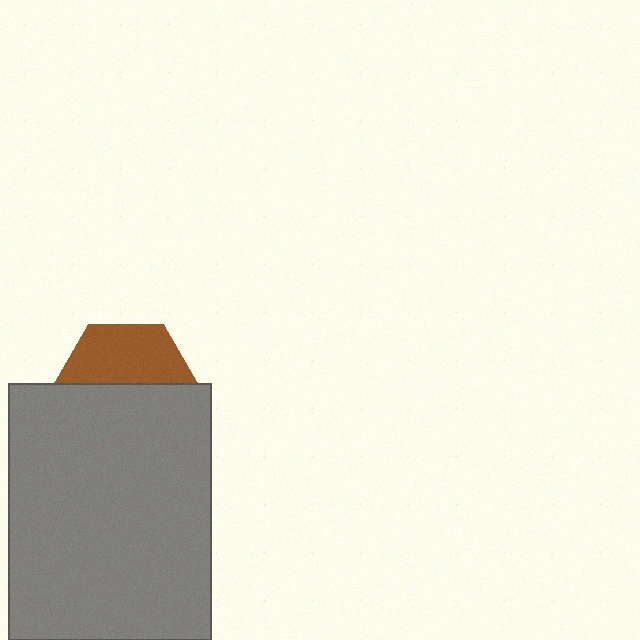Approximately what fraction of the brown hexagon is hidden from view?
Roughly 55% of the brown hexagon is hidden behind the gray rectangle.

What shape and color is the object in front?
The object in front is a gray rectangle.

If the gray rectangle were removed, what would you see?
You would see the complete brown hexagon.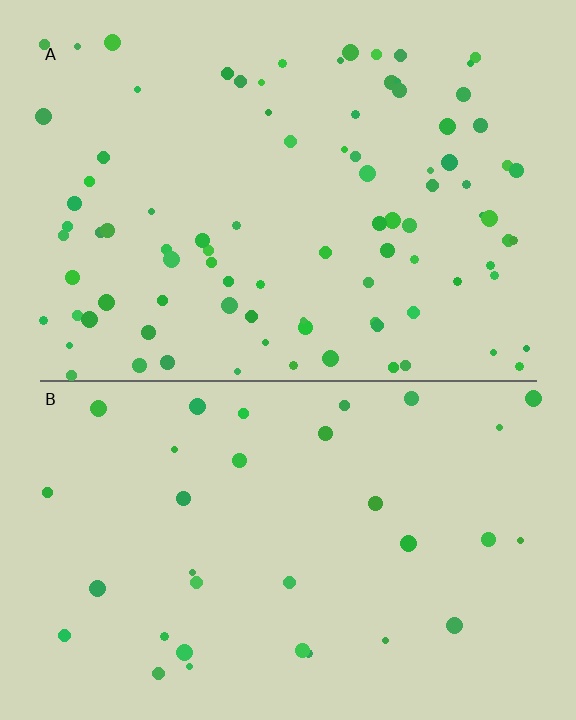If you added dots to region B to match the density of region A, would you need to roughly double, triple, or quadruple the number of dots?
Approximately triple.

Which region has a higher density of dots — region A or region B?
A (the top).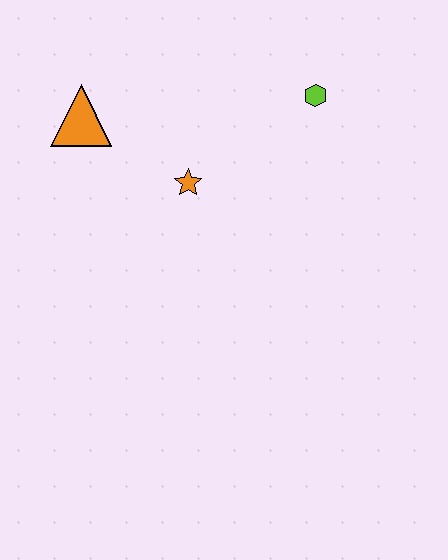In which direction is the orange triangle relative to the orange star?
The orange triangle is to the left of the orange star.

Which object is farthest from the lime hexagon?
The orange triangle is farthest from the lime hexagon.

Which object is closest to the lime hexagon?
The orange star is closest to the lime hexagon.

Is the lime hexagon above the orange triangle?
Yes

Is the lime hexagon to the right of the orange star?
Yes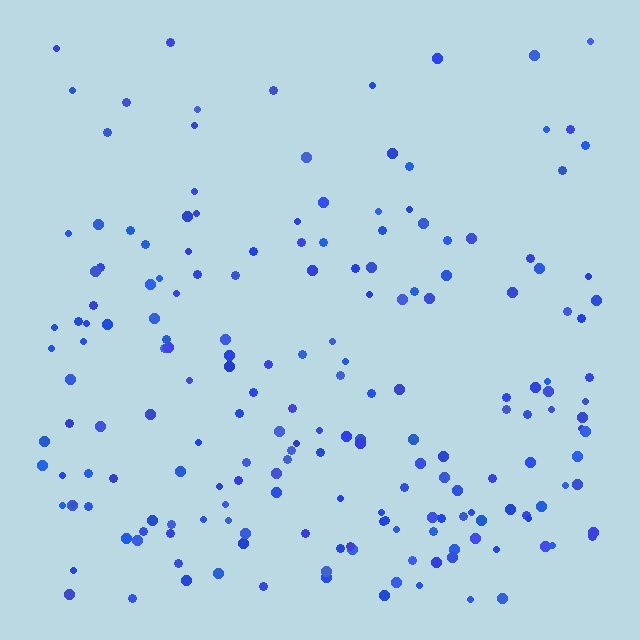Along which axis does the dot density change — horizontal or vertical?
Vertical.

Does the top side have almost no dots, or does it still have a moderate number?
Still a moderate number, just noticeably fewer than the bottom.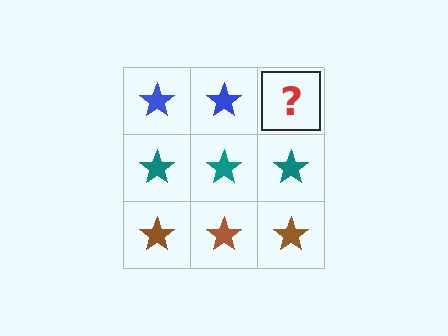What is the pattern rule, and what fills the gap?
The rule is that each row has a consistent color. The gap should be filled with a blue star.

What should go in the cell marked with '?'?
The missing cell should contain a blue star.